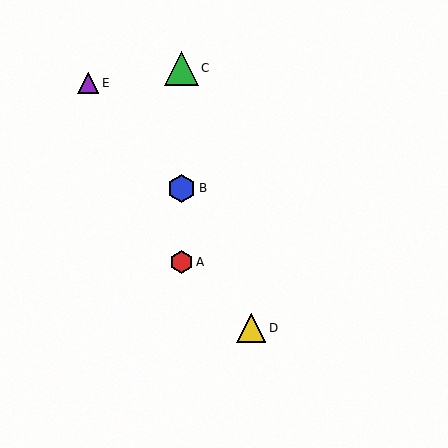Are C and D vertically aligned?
No, C is at x≈181 and D is at x≈251.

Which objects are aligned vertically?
Objects A, B, C are aligned vertically.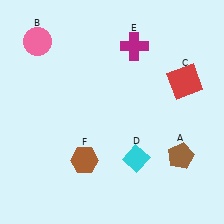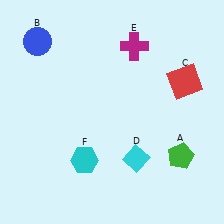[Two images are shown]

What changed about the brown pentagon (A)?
In Image 1, A is brown. In Image 2, it changed to green.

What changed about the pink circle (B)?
In Image 1, B is pink. In Image 2, it changed to blue.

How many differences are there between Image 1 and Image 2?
There are 3 differences between the two images.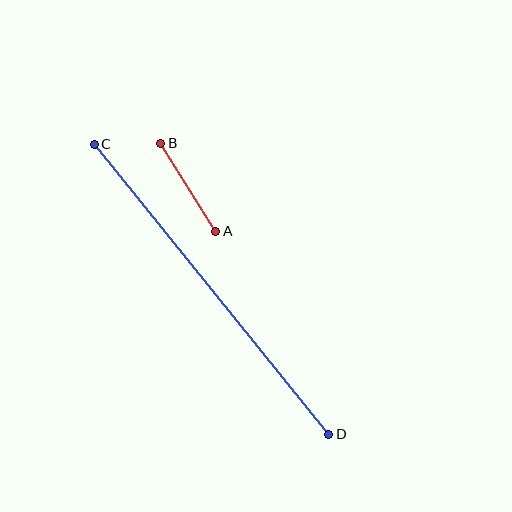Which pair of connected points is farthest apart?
Points C and D are farthest apart.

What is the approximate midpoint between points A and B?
The midpoint is at approximately (188, 187) pixels.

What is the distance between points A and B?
The distance is approximately 104 pixels.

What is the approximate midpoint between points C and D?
The midpoint is at approximately (212, 289) pixels.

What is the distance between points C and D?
The distance is approximately 373 pixels.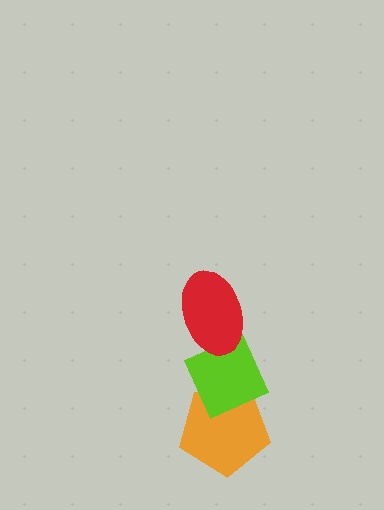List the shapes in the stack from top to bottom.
From top to bottom: the red ellipse, the lime diamond, the orange pentagon.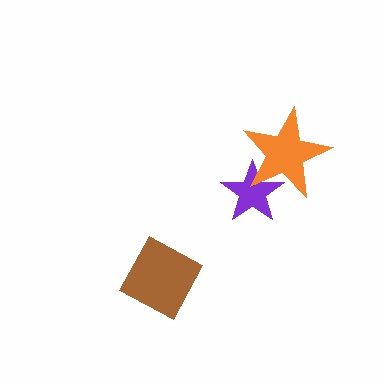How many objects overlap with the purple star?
1 object overlaps with the purple star.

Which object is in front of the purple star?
The orange star is in front of the purple star.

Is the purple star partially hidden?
Yes, it is partially covered by another shape.